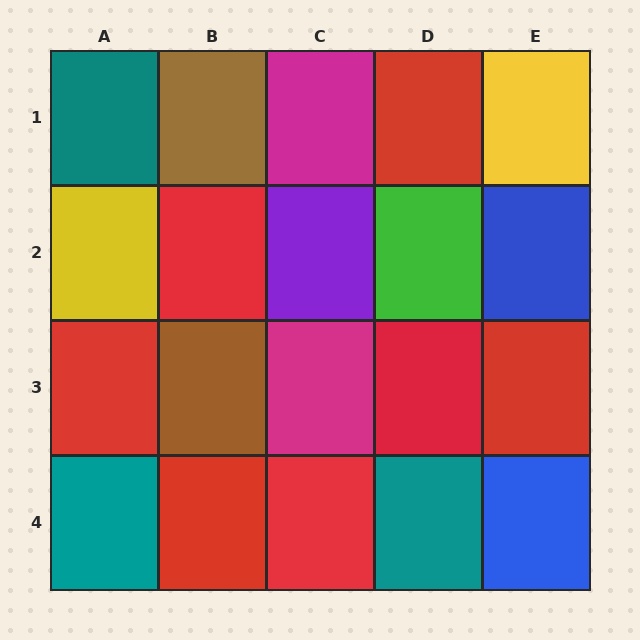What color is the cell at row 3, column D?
Red.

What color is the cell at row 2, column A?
Yellow.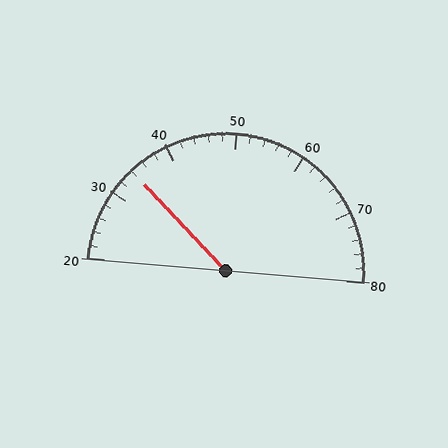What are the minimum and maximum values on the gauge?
The gauge ranges from 20 to 80.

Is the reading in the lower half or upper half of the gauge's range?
The reading is in the lower half of the range (20 to 80).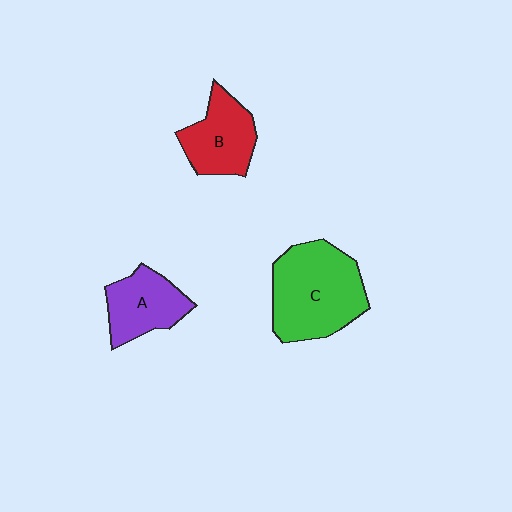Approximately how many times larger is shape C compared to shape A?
Approximately 1.7 times.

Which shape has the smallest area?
Shape A (purple).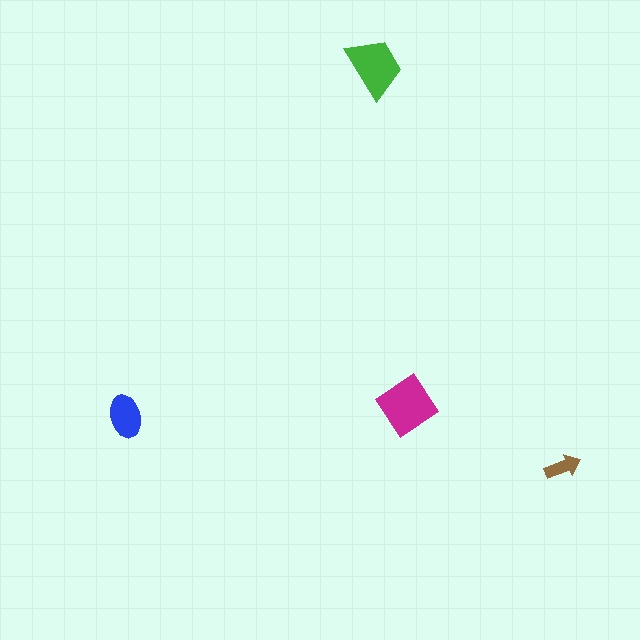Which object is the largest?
The magenta diamond.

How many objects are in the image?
There are 4 objects in the image.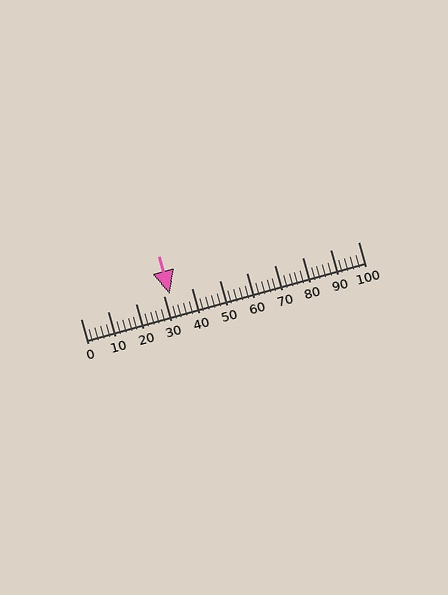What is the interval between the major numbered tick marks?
The major tick marks are spaced 10 units apart.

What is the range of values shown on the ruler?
The ruler shows values from 0 to 100.